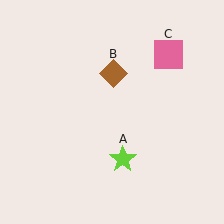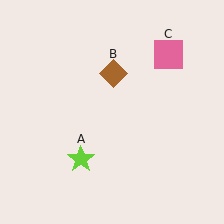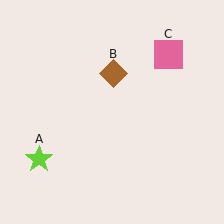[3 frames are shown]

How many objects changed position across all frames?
1 object changed position: lime star (object A).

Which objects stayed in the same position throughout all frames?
Brown diamond (object B) and pink square (object C) remained stationary.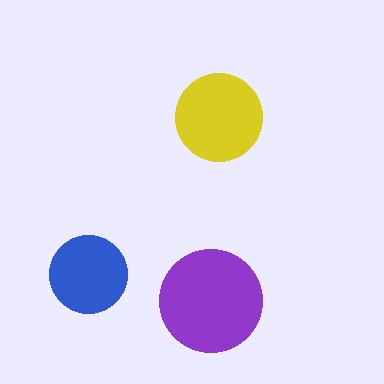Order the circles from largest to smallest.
the purple one, the yellow one, the blue one.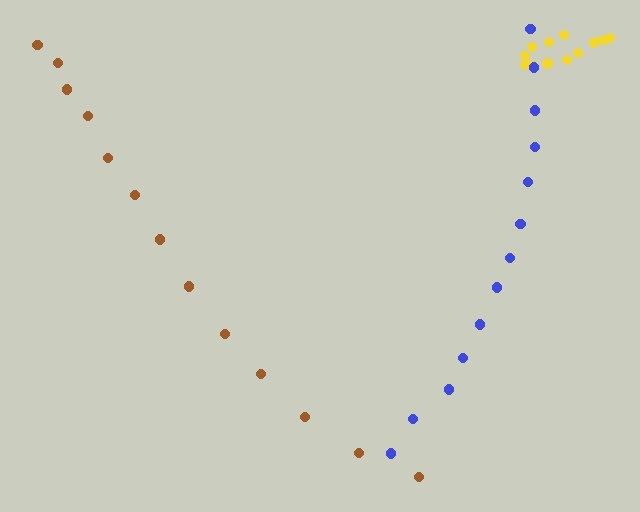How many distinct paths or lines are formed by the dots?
There are 3 distinct paths.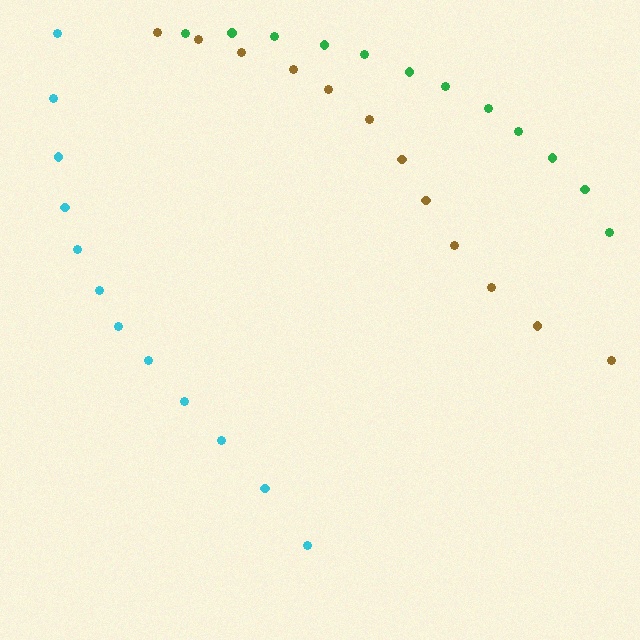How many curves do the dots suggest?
There are 3 distinct paths.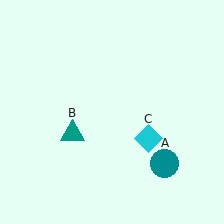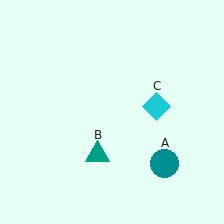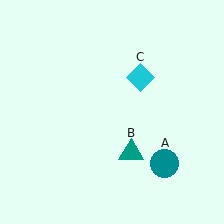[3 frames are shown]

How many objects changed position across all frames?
2 objects changed position: teal triangle (object B), cyan diamond (object C).